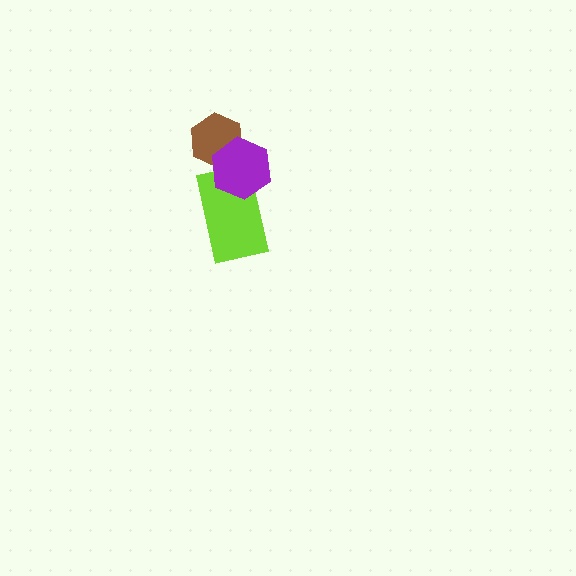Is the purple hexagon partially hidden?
No, no other shape covers it.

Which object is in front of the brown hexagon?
The purple hexagon is in front of the brown hexagon.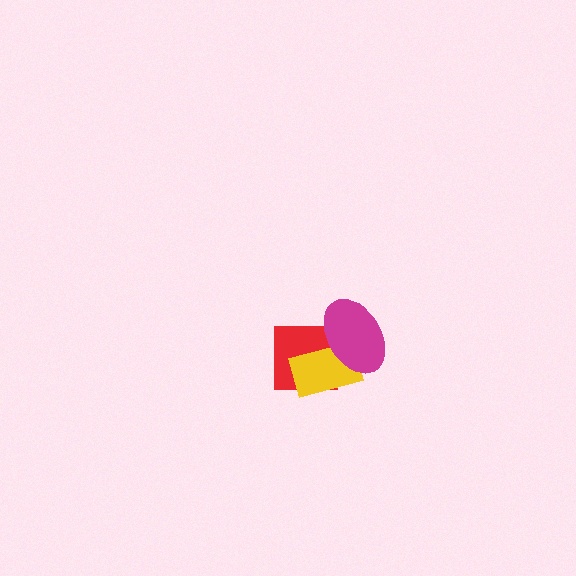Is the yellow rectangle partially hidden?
Yes, it is partially covered by another shape.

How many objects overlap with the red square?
2 objects overlap with the red square.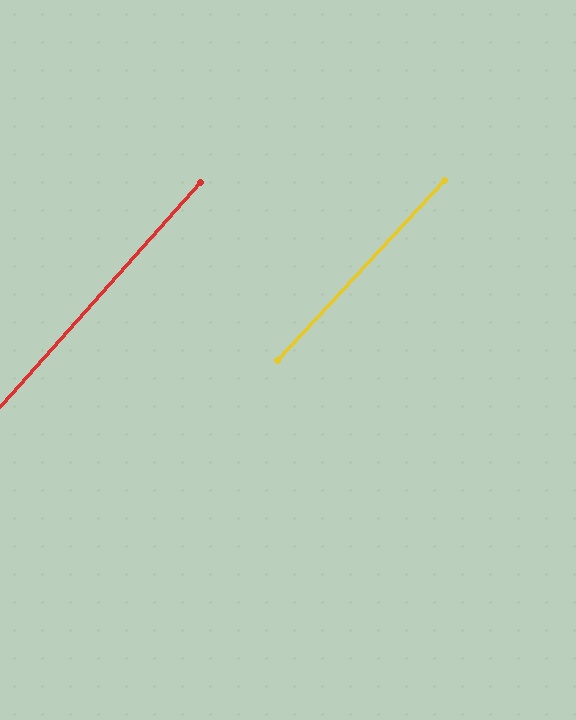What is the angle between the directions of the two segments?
Approximately 1 degree.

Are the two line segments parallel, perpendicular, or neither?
Parallel — their directions differ by only 1.0°.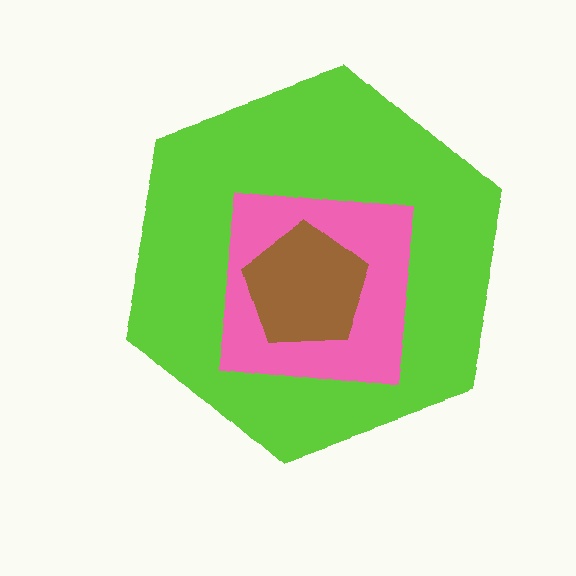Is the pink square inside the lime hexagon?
Yes.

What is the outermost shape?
The lime hexagon.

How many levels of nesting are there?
3.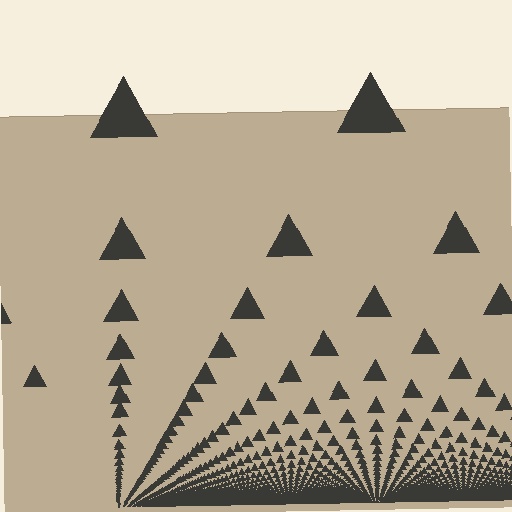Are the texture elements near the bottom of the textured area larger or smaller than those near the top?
Smaller. The gradient is inverted — elements near the bottom are smaller and denser.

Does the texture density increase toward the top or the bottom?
Density increases toward the bottom.